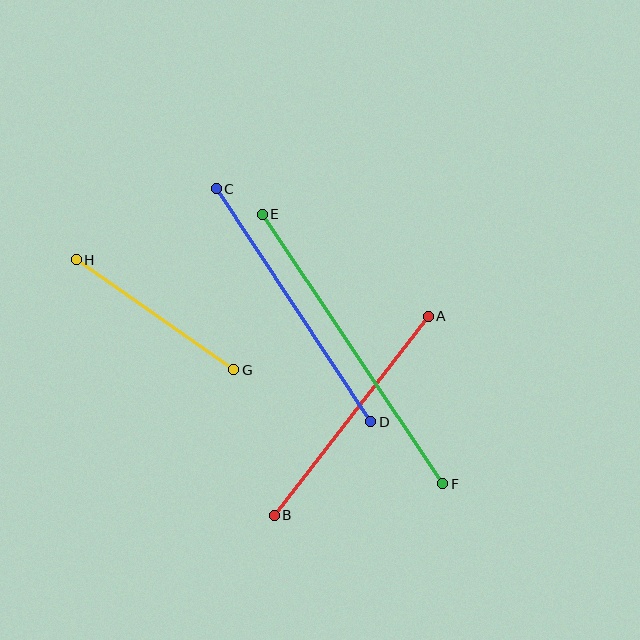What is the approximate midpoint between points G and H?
The midpoint is at approximately (155, 315) pixels.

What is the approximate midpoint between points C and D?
The midpoint is at approximately (294, 305) pixels.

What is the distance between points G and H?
The distance is approximately 193 pixels.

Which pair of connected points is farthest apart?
Points E and F are farthest apart.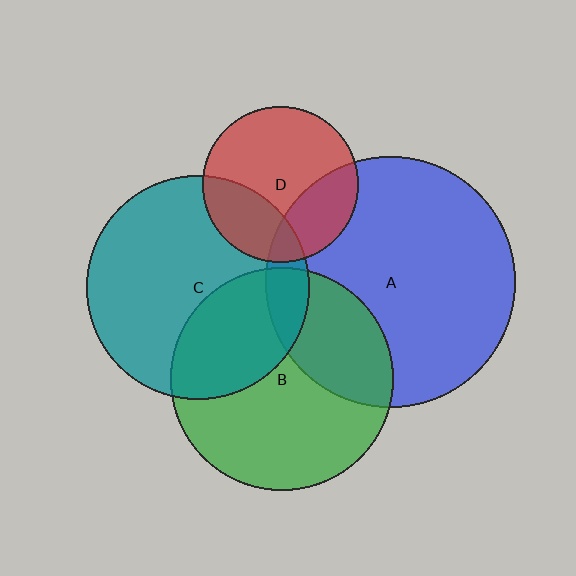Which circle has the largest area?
Circle A (blue).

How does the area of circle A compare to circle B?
Approximately 1.3 times.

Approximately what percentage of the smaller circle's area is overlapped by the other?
Approximately 10%.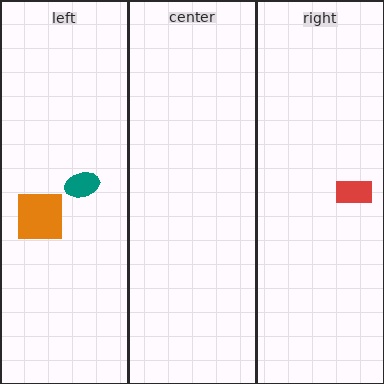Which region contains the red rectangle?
The right region.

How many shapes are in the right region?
1.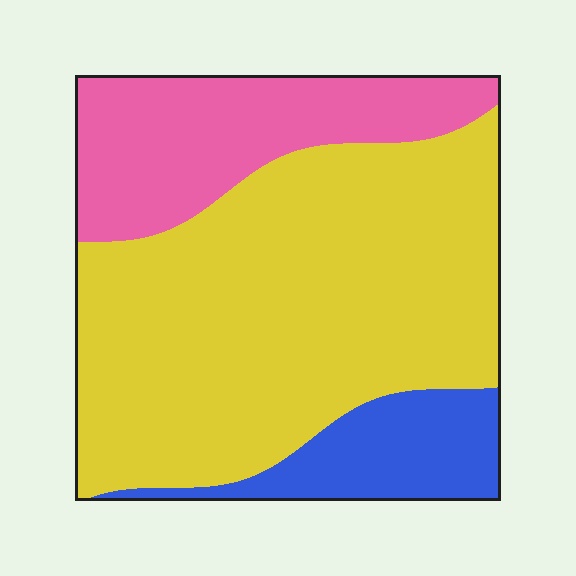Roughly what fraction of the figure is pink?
Pink takes up about one quarter (1/4) of the figure.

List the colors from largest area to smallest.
From largest to smallest: yellow, pink, blue.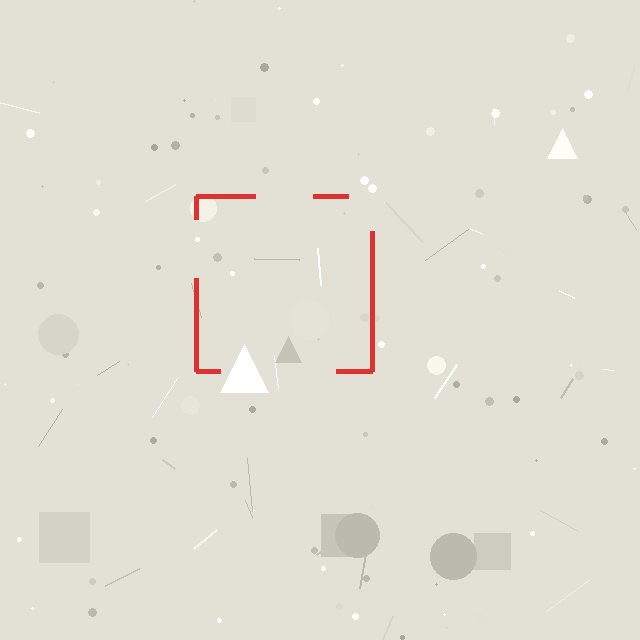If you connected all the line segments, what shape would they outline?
They would outline a square.